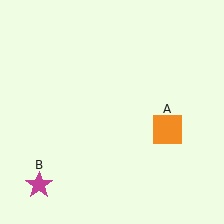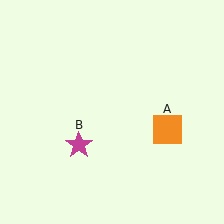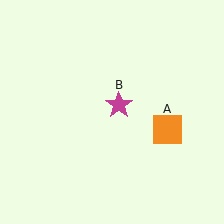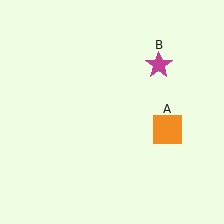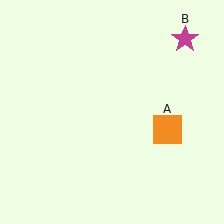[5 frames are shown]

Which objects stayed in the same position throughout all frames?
Orange square (object A) remained stationary.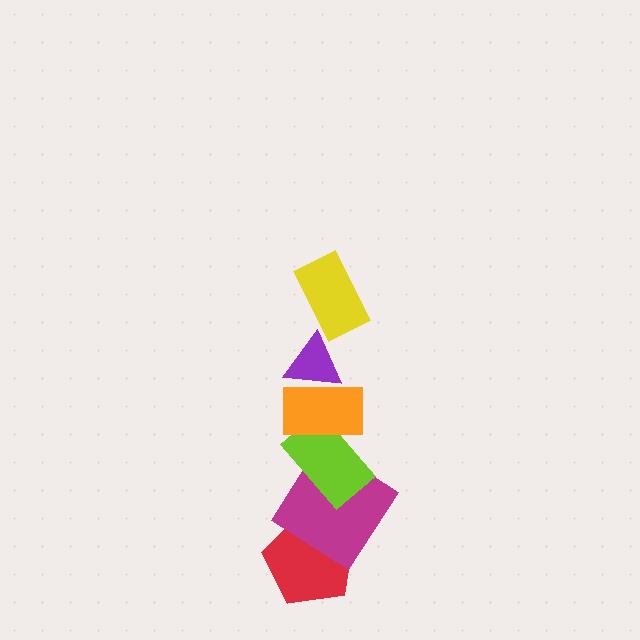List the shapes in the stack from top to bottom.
From top to bottom: the yellow rectangle, the purple triangle, the orange rectangle, the lime rectangle, the magenta diamond, the red pentagon.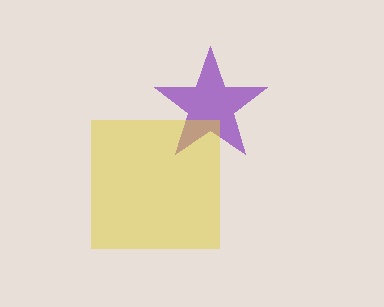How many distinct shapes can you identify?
There are 2 distinct shapes: a purple star, a yellow square.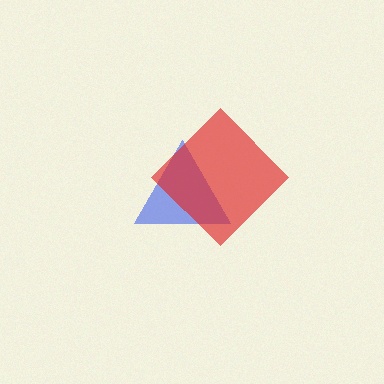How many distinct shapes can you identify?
There are 2 distinct shapes: a blue triangle, a red diamond.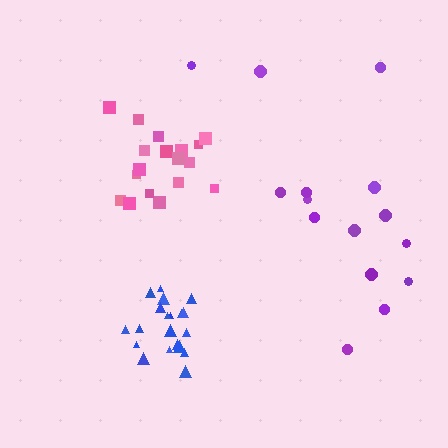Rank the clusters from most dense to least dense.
blue, pink, purple.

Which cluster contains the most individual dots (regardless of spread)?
Blue (20).